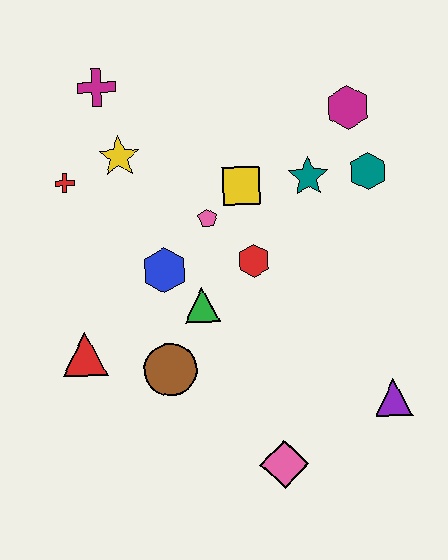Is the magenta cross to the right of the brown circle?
No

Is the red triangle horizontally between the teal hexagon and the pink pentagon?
No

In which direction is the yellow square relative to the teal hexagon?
The yellow square is to the left of the teal hexagon.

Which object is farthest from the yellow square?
The pink diamond is farthest from the yellow square.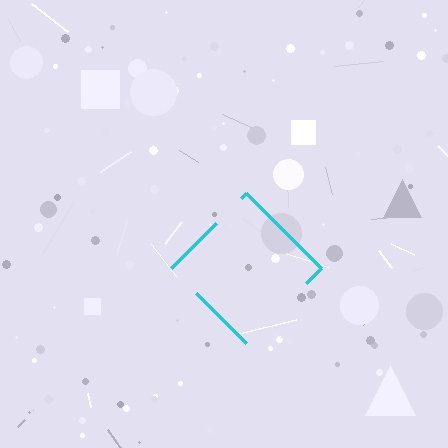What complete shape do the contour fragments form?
The contour fragments form a diamond.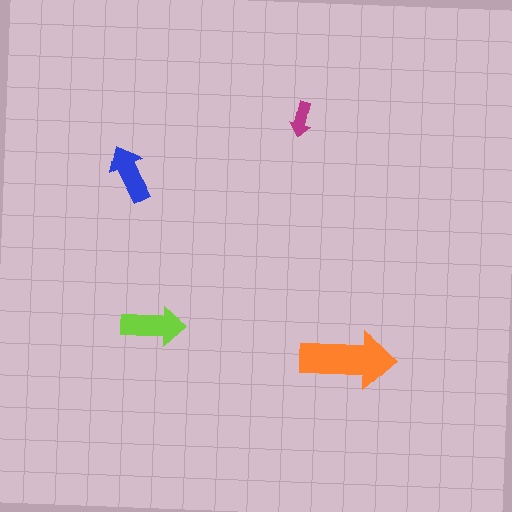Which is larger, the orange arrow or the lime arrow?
The orange one.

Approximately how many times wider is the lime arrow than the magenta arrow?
About 2 times wider.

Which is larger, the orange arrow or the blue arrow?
The orange one.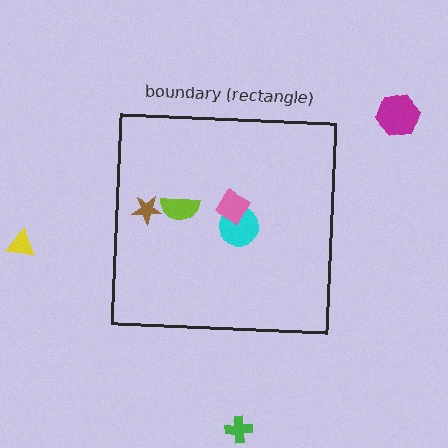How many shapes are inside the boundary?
4 inside, 3 outside.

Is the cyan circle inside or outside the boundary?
Inside.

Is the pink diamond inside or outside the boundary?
Inside.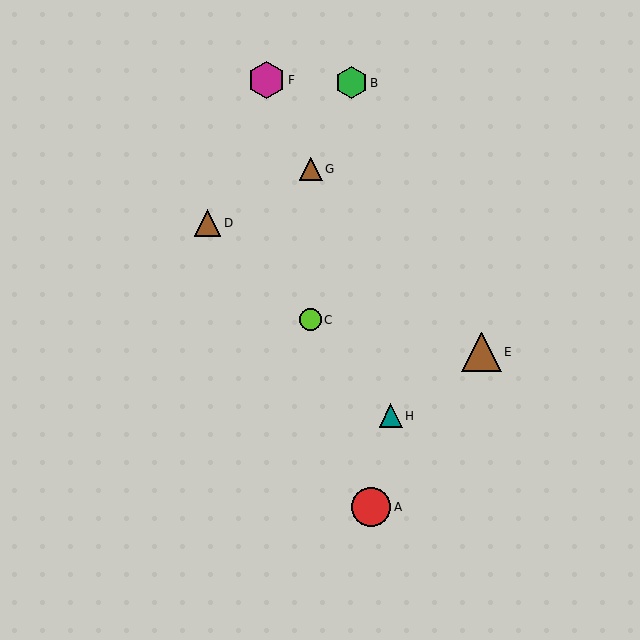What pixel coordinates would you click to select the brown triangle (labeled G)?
Click at (311, 169) to select the brown triangle G.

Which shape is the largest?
The brown triangle (labeled E) is the largest.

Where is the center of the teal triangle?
The center of the teal triangle is at (391, 416).